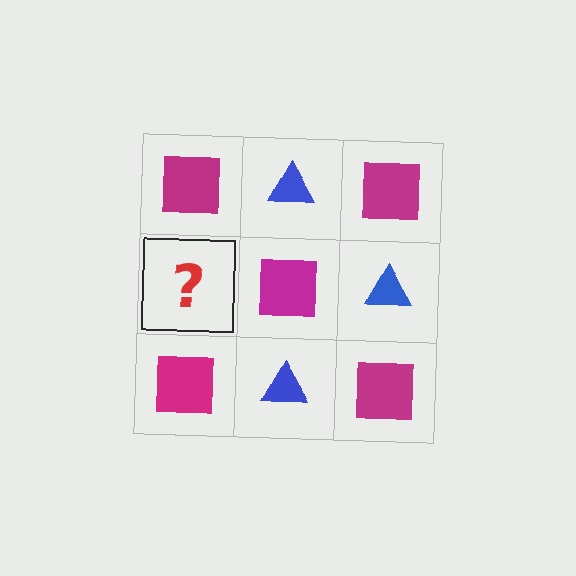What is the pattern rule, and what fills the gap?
The rule is that it alternates magenta square and blue triangle in a checkerboard pattern. The gap should be filled with a blue triangle.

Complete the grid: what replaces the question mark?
The question mark should be replaced with a blue triangle.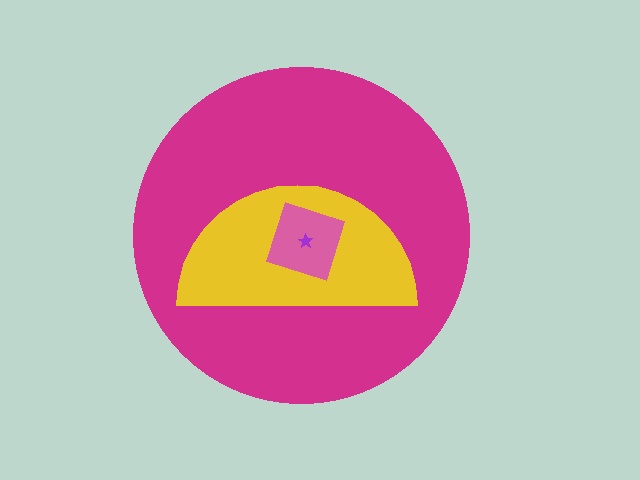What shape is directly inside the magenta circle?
The yellow semicircle.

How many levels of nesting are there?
4.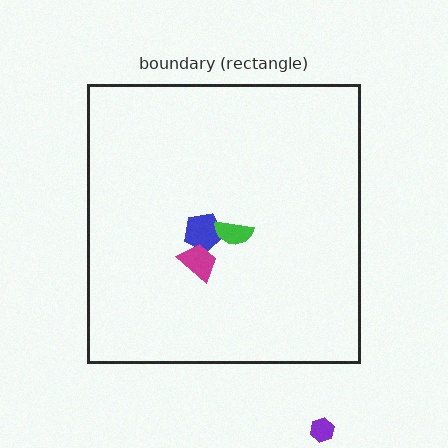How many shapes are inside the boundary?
3 inside, 1 outside.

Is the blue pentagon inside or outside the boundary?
Inside.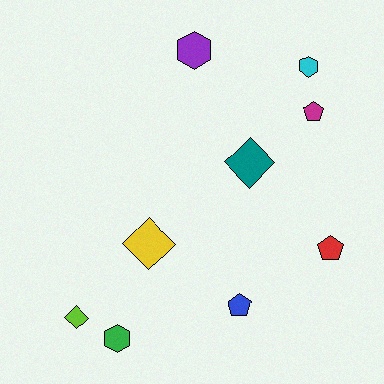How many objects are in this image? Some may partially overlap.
There are 9 objects.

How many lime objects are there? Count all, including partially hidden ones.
There is 1 lime object.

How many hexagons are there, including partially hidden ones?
There are 3 hexagons.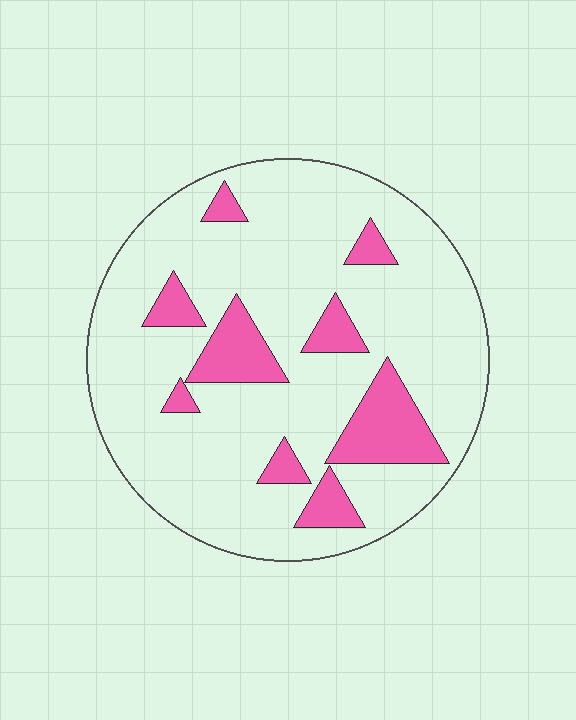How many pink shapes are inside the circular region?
9.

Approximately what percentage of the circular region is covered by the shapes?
Approximately 20%.